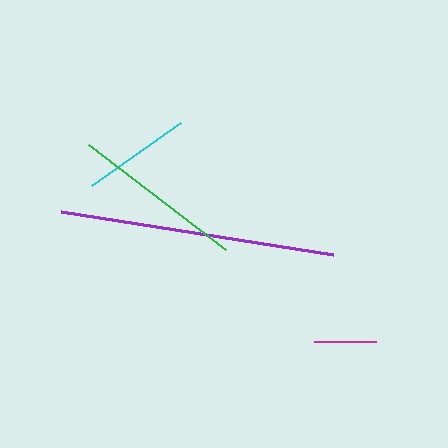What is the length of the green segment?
The green segment is approximately 173 pixels long.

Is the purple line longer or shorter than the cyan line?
The purple line is longer than the cyan line.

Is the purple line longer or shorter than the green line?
The purple line is longer than the green line.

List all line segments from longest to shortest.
From longest to shortest: purple, green, cyan, magenta.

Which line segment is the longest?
The purple line is the longest at approximately 275 pixels.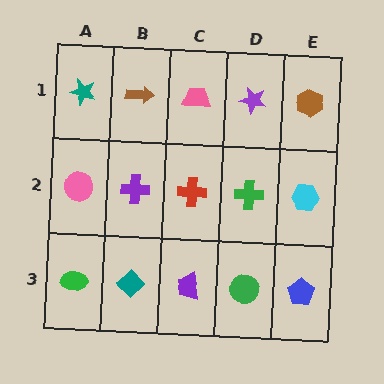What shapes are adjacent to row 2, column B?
A brown arrow (row 1, column B), a teal diamond (row 3, column B), a pink circle (row 2, column A), a red cross (row 2, column C).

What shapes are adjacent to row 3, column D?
A green cross (row 2, column D), a purple trapezoid (row 3, column C), a blue pentagon (row 3, column E).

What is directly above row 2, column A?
A teal star.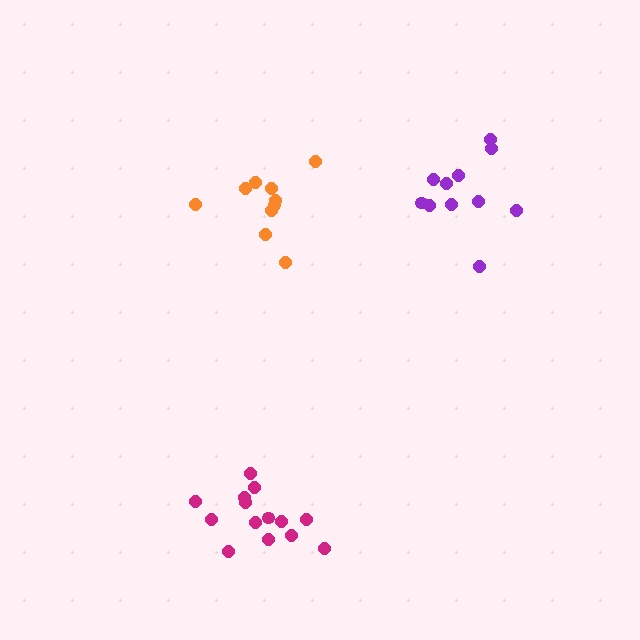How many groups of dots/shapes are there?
There are 3 groups.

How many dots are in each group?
Group 1: 10 dots, Group 2: 11 dots, Group 3: 14 dots (35 total).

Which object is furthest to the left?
The magenta cluster is leftmost.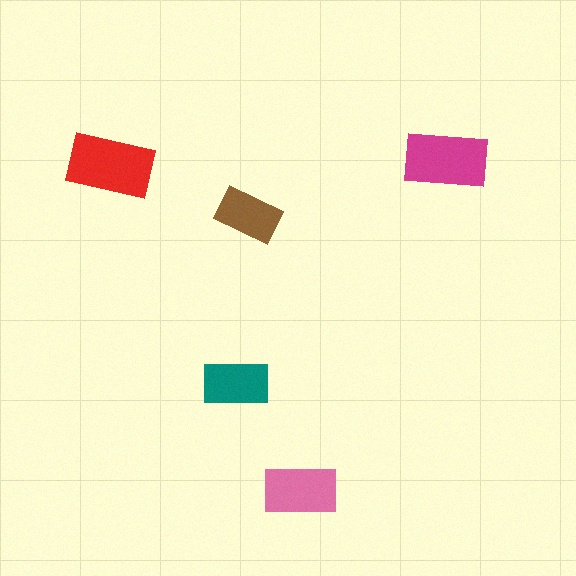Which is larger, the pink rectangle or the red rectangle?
The red one.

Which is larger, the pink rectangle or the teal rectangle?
The pink one.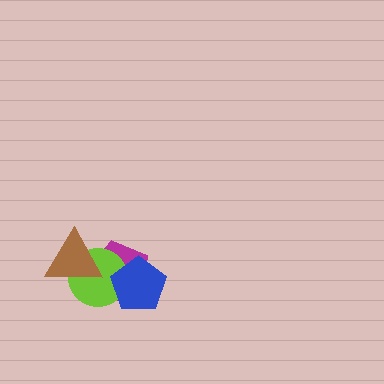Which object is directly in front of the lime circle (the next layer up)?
The brown triangle is directly in front of the lime circle.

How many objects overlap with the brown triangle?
2 objects overlap with the brown triangle.